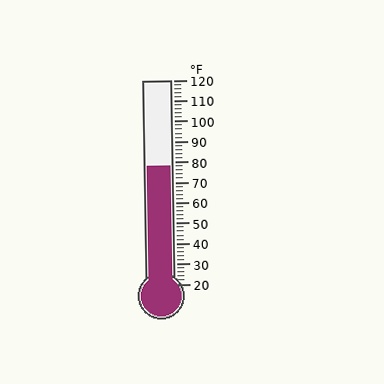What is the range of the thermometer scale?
The thermometer scale ranges from 20°F to 120°F.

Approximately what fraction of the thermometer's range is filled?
The thermometer is filled to approximately 60% of its range.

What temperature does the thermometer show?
The thermometer shows approximately 78°F.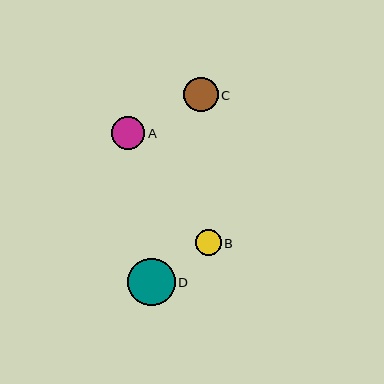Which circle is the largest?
Circle D is the largest with a size of approximately 48 pixels.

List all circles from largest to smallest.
From largest to smallest: D, C, A, B.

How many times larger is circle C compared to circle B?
Circle C is approximately 1.3 times the size of circle B.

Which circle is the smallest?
Circle B is the smallest with a size of approximately 26 pixels.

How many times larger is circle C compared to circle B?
Circle C is approximately 1.3 times the size of circle B.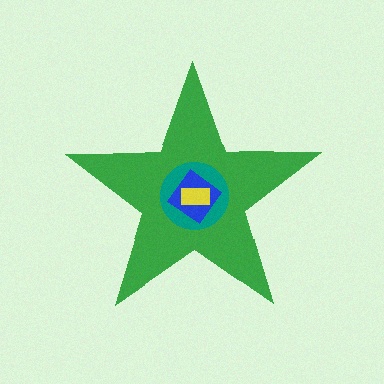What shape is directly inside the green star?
The teal circle.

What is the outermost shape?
The green star.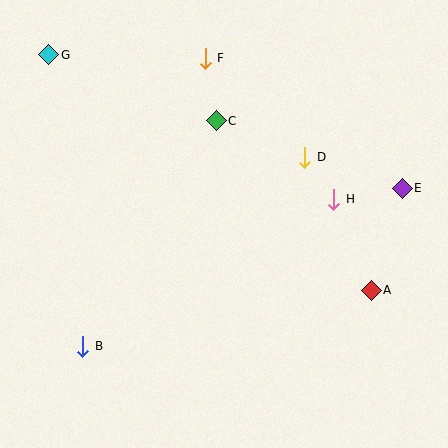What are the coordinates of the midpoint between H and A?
The midpoint between H and A is at (353, 245).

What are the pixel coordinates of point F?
Point F is at (205, 58).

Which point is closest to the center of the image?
Point C at (216, 121) is closest to the center.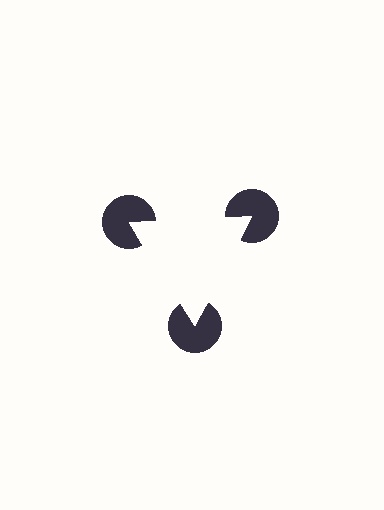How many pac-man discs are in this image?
There are 3 — one at each vertex of the illusory triangle.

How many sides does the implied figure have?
3 sides.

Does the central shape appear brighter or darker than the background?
It typically appears slightly brighter than the background, even though no actual brightness change is drawn.